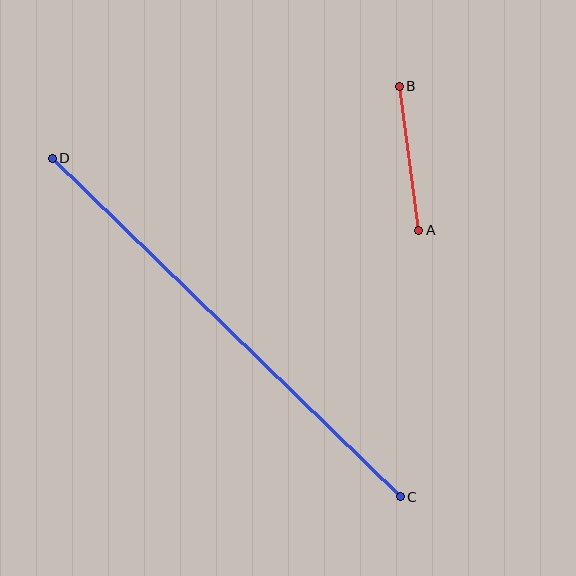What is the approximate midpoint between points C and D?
The midpoint is at approximately (226, 327) pixels.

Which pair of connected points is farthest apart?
Points C and D are farthest apart.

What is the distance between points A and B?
The distance is approximately 146 pixels.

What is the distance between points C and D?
The distance is approximately 485 pixels.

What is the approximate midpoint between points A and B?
The midpoint is at approximately (409, 158) pixels.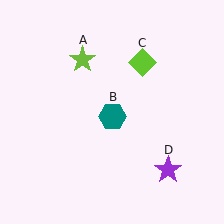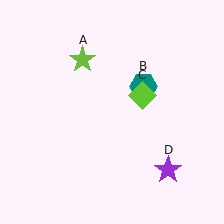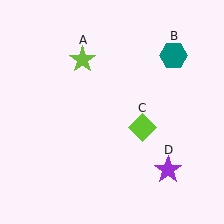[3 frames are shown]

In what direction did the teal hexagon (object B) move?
The teal hexagon (object B) moved up and to the right.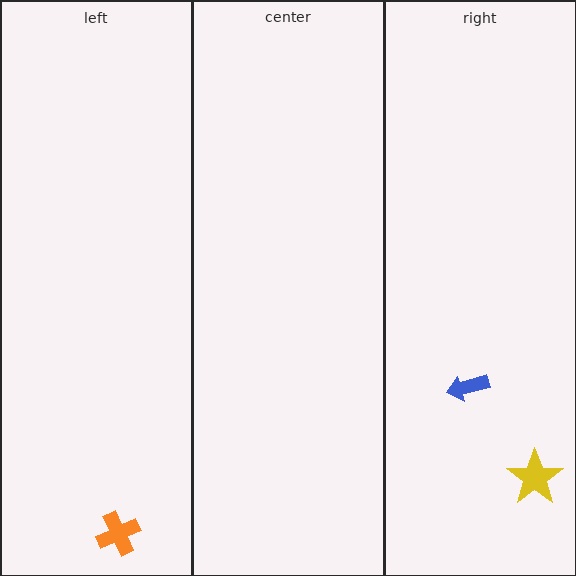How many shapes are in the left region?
1.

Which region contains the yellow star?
The right region.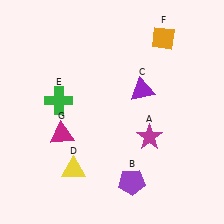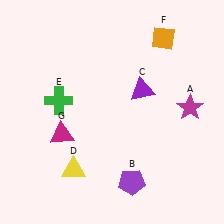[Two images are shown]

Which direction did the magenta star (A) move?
The magenta star (A) moved right.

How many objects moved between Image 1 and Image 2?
1 object moved between the two images.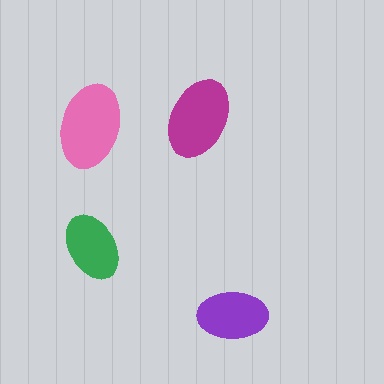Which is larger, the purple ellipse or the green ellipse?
The purple one.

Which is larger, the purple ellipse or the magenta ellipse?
The magenta one.